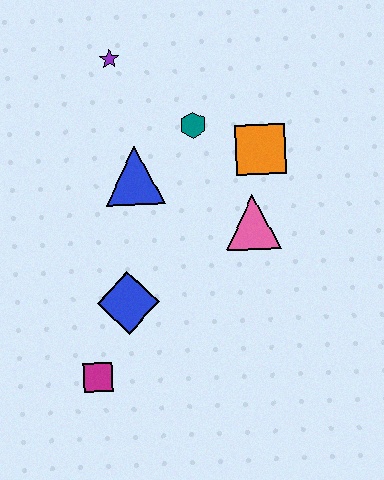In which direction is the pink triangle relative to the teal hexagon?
The pink triangle is below the teal hexagon.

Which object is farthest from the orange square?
The magenta square is farthest from the orange square.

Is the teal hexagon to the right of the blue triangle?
Yes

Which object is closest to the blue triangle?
The teal hexagon is closest to the blue triangle.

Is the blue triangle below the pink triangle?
No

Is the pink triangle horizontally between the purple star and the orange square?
Yes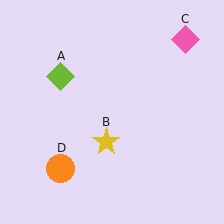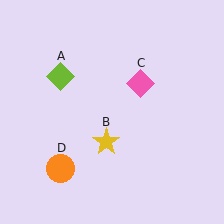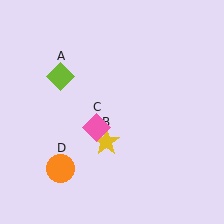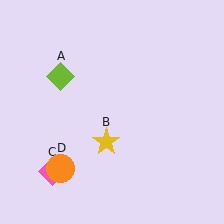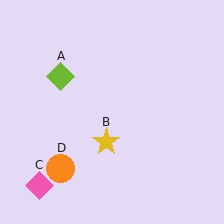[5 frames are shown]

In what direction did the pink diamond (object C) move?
The pink diamond (object C) moved down and to the left.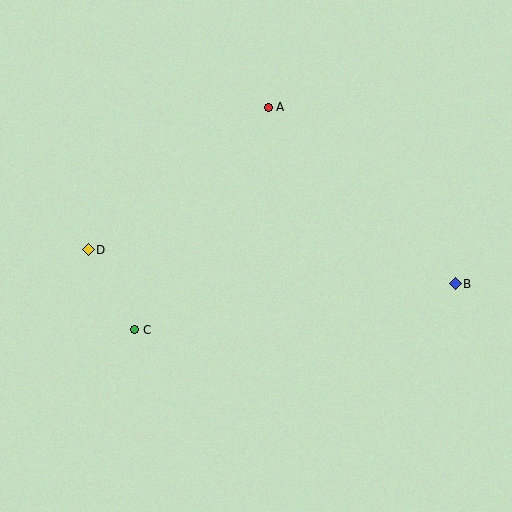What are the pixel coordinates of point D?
Point D is at (88, 250).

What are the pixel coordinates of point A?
Point A is at (268, 107).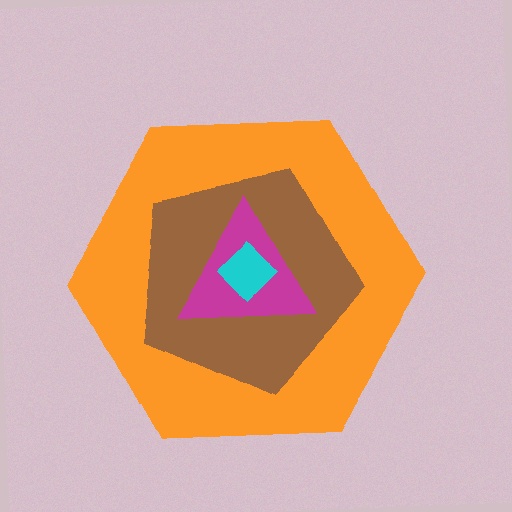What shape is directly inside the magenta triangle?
The cyan diamond.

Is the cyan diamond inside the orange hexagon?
Yes.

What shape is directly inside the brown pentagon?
The magenta triangle.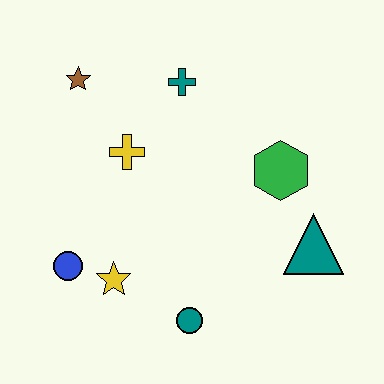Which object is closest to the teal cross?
The yellow cross is closest to the teal cross.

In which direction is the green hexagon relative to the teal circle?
The green hexagon is above the teal circle.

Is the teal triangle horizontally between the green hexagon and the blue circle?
No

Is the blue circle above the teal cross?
No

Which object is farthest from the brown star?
The teal triangle is farthest from the brown star.